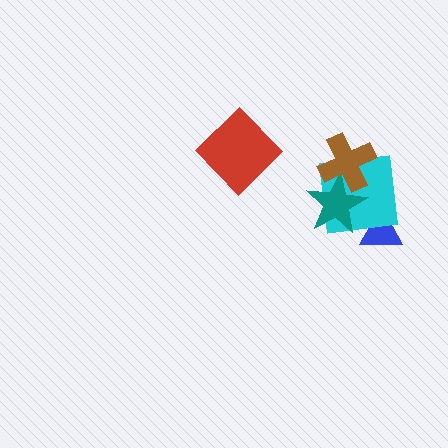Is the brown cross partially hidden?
No, no other shape covers it.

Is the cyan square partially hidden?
Yes, it is partially covered by another shape.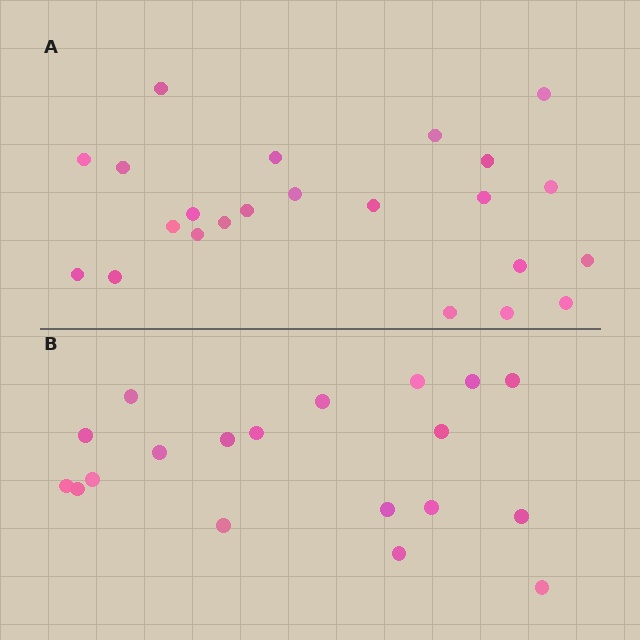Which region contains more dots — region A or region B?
Region A (the top region) has more dots.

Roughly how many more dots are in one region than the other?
Region A has about 4 more dots than region B.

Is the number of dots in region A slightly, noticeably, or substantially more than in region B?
Region A has only slightly more — the two regions are fairly close. The ratio is roughly 1.2 to 1.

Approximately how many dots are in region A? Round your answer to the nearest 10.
About 20 dots. (The exact count is 23, which rounds to 20.)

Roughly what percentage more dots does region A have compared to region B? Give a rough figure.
About 20% more.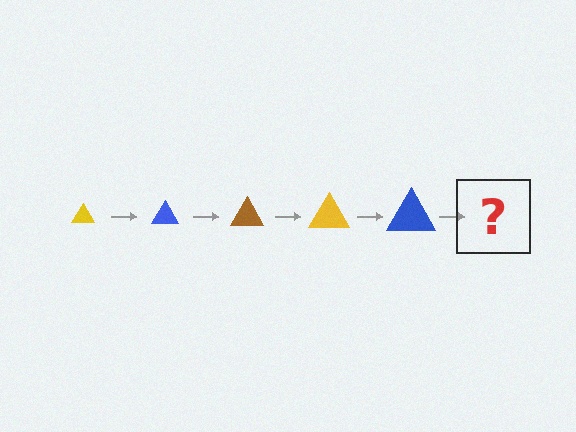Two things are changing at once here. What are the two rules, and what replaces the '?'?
The two rules are that the triangle grows larger each step and the color cycles through yellow, blue, and brown. The '?' should be a brown triangle, larger than the previous one.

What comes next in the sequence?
The next element should be a brown triangle, larger than the previous one.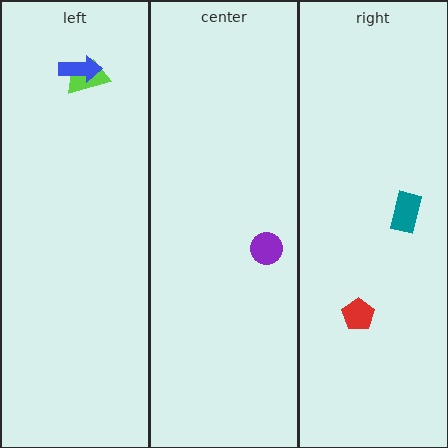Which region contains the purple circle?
The center region.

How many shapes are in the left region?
2.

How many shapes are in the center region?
1.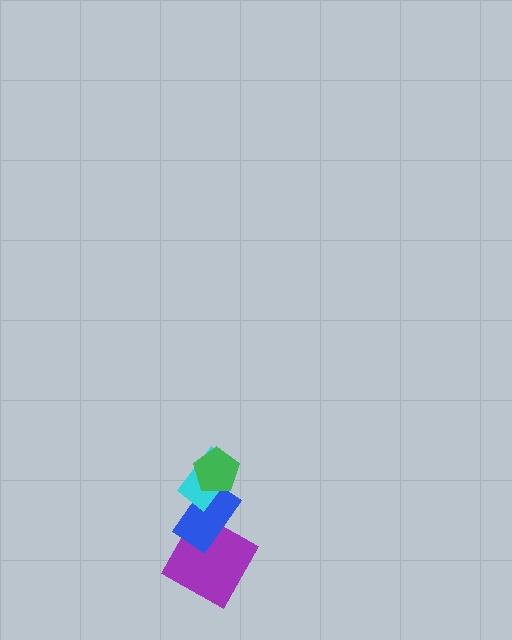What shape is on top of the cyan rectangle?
The green pentagon is on top of the cyan rectangle.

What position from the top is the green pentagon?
The green pentagon is 1st from the top.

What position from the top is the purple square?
The purple square is 4th from the top.